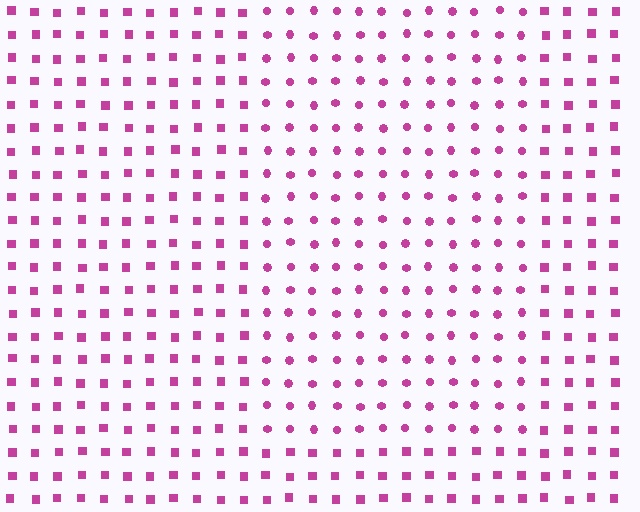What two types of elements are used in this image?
The image uses circles inside the rectangle region and squares outside it.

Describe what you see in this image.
The image is filled with small magenta elements arranged in a uniform grid. A rectangle-shaped region contains circles, while the surrounding area contains squares. The boundary is defined purely by the change in element shape.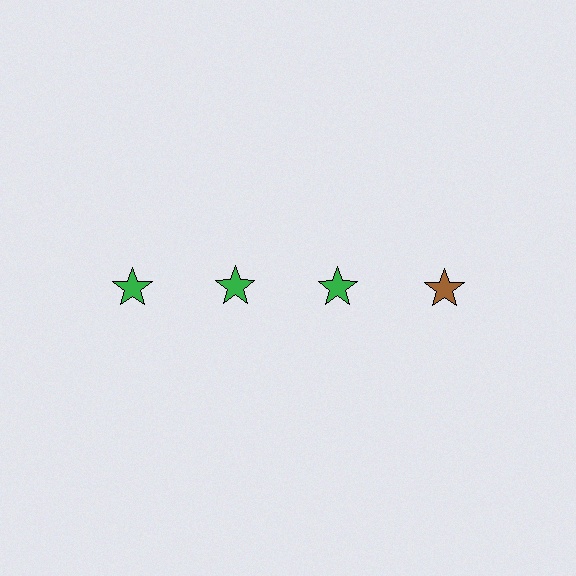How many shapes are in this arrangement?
There are 4 shapes arranged in a grid pattern.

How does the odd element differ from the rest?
It has a different color: brown instead of green.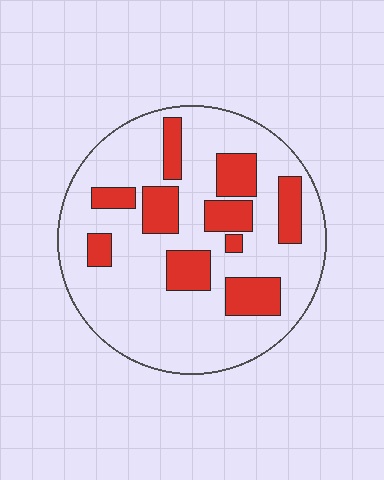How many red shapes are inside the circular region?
10.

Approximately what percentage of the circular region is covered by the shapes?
Approximately 25%.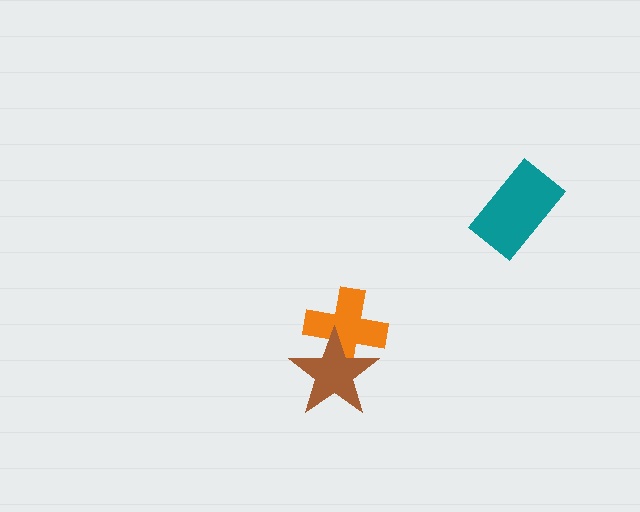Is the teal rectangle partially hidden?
No, no other shape covers it.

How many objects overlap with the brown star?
1 object overlaps with the brown star.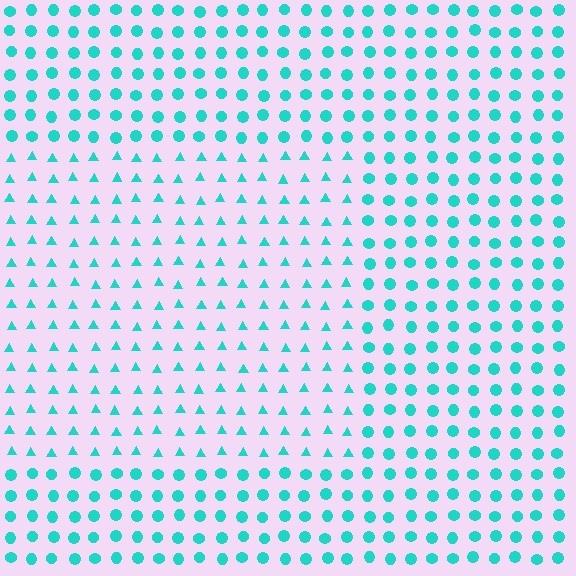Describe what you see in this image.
The image is filled with small cyan elements arranged in a uniform grid. A rectangle-shaped region contains triangles, while the surrounding area contains circles. The boundary is defined purely by the change in element shape.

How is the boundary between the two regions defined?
The boundary is defined by a change in element shape: triangles inside vs. circles outside. All elements share the same color and spacing.